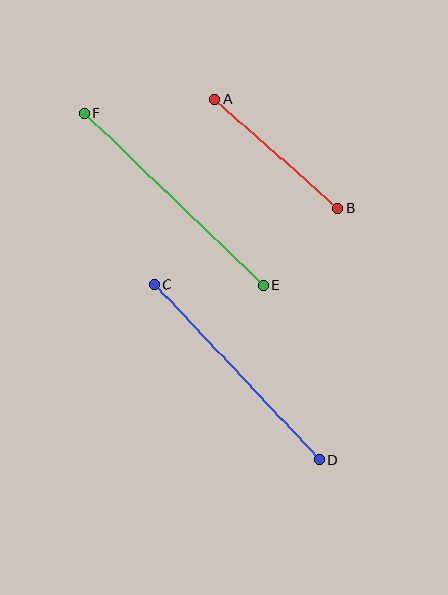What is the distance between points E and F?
The distance is approximately 248 pixels.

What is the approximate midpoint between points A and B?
The midpoint is at approximately (277, 154) pixels.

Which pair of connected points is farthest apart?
Points E and F are farthest apart.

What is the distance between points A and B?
The distance is approximately 164 pixels.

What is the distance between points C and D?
The distance is approximately 241 pixels.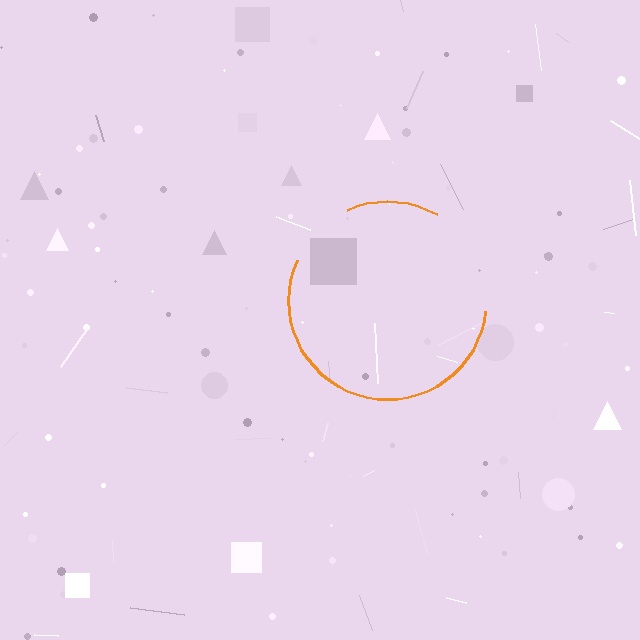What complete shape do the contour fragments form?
The contour fragments form a circle.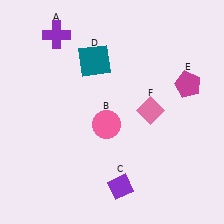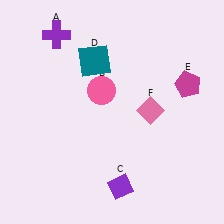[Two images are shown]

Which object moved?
The pink circle (B) moved up.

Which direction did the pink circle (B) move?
The pink circle (B) moved up.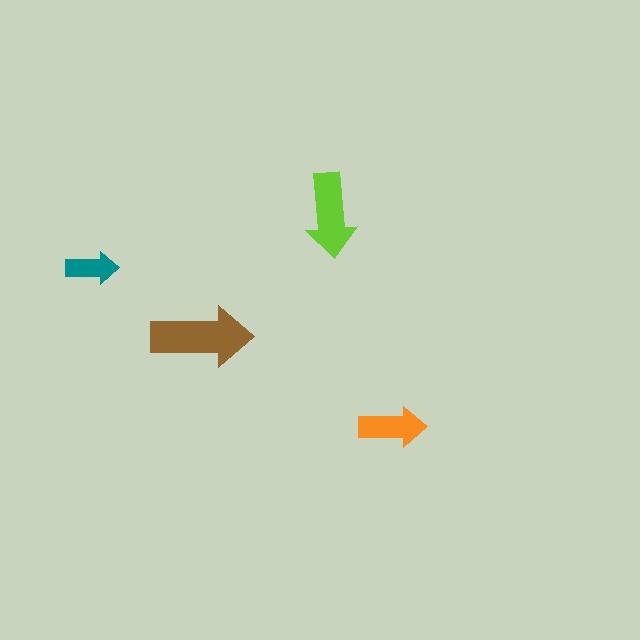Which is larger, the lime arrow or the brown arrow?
The brown one.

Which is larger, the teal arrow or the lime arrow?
The lime one.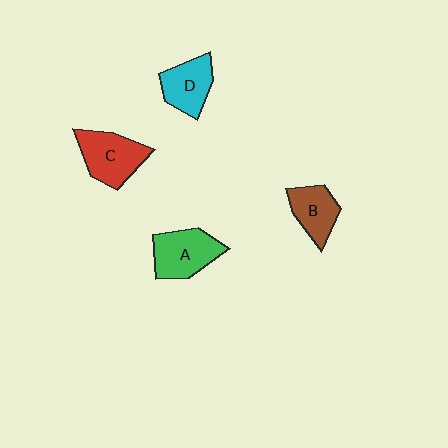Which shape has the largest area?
Shape C (red).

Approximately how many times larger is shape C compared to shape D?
Approximately 1.2 times.